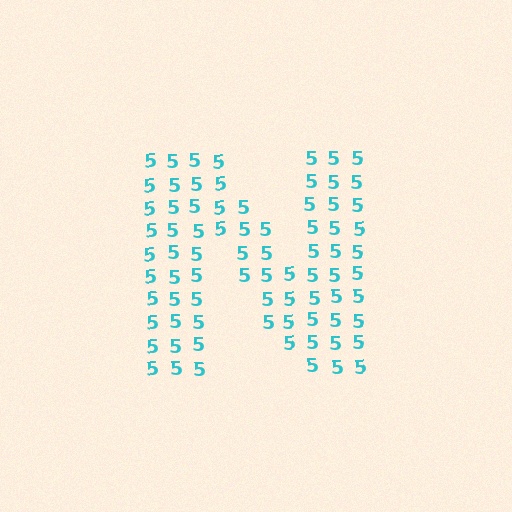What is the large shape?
The large shape is the letter N.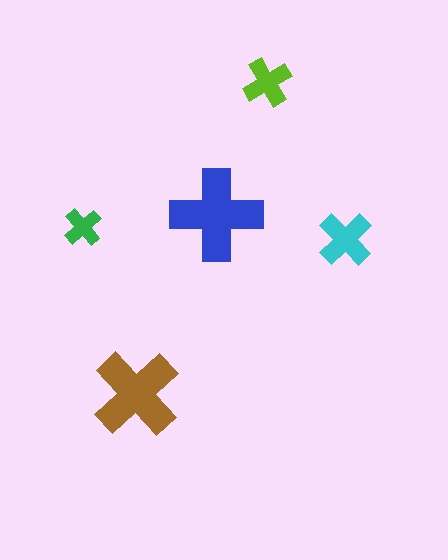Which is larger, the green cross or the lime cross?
The lime one.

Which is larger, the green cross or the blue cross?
The blue one.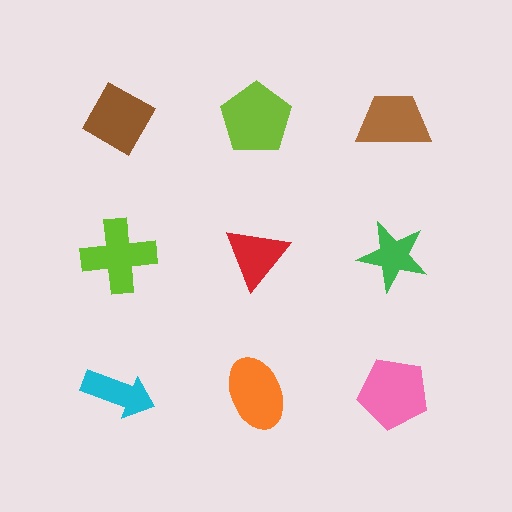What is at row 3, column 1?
A cyan arrow.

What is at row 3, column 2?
An orange ellipse.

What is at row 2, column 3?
A green star.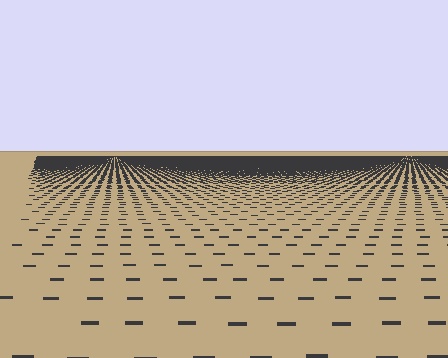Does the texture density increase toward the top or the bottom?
Density increases toward the top.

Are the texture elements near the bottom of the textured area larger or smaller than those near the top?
Larger. Near the bottom, elements are closer to the viewer and appear at a bigger on-screen size.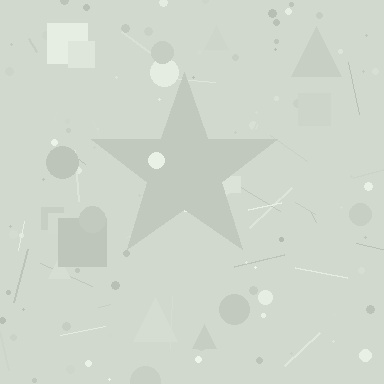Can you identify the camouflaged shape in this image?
The camouflaged shape is a star.